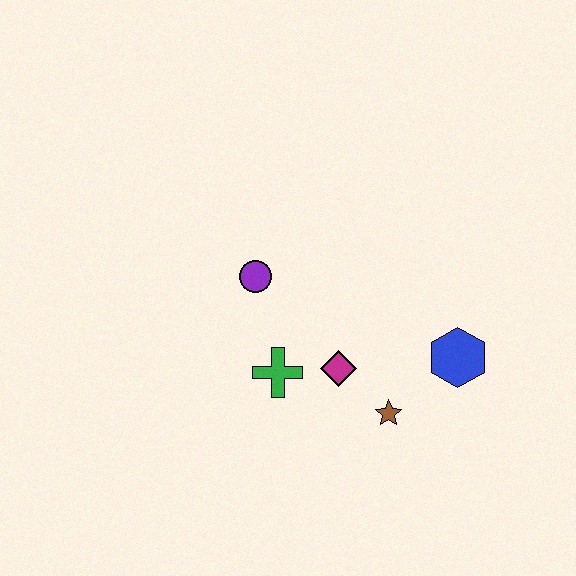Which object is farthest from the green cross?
The blue hexagon is farthest from the green cross.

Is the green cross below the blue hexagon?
Yes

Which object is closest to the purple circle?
The green cross is closest to the purple circle.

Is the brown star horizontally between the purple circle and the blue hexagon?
Yes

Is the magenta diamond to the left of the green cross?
No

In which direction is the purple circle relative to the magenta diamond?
The purple circle is above the magenta diamond.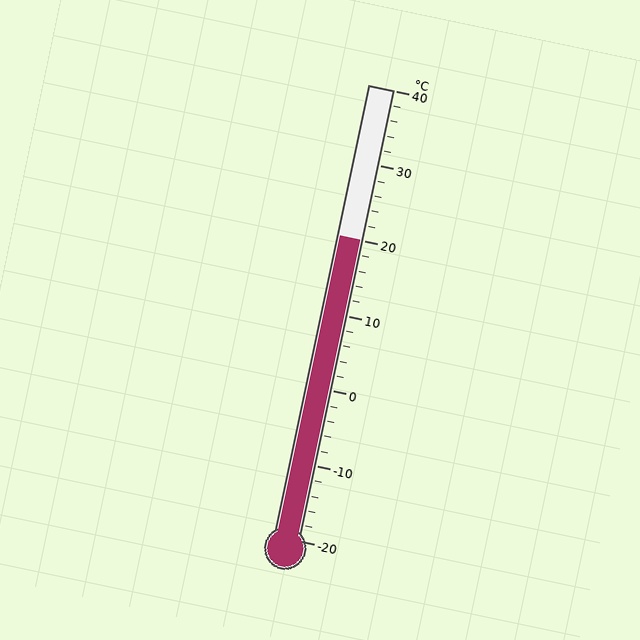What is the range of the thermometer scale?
The thermometer scale ranges from -20°C to 40°C.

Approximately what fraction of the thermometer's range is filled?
The thermometer is filled to approximately 65% of its range.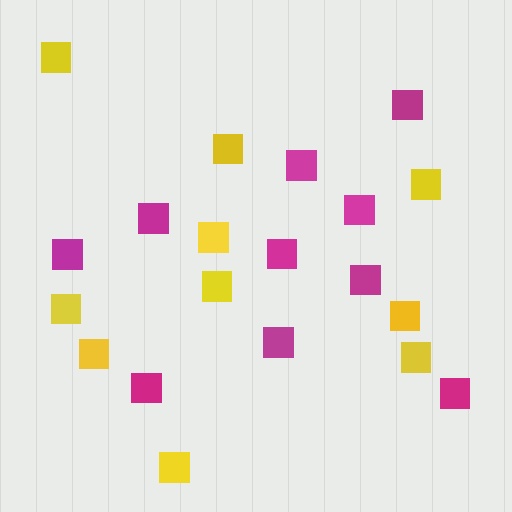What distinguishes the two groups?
There are 2 groups: one group of yellow squares (10) and one group of magenta squares (10).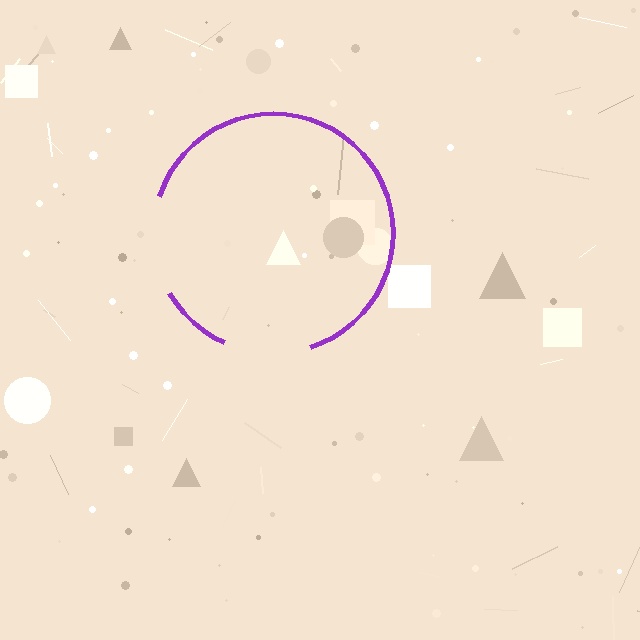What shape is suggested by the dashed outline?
The dashed outline suggests a circle.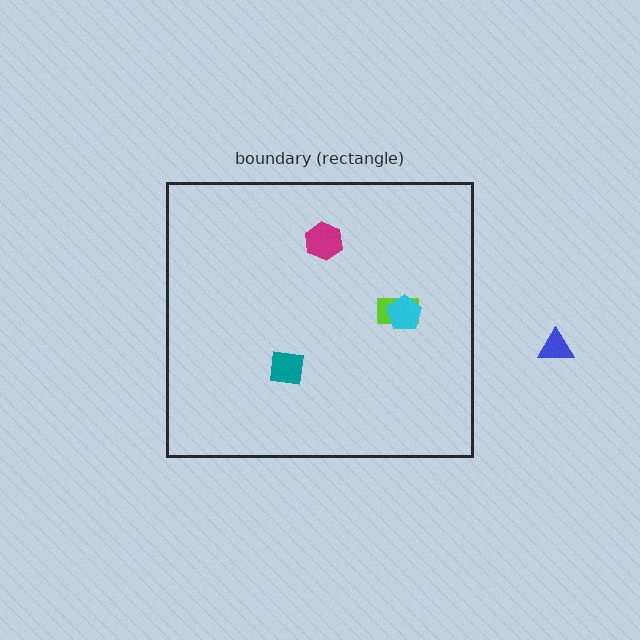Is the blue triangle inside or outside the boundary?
Outside.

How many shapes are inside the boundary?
4 inside, 1 outside.